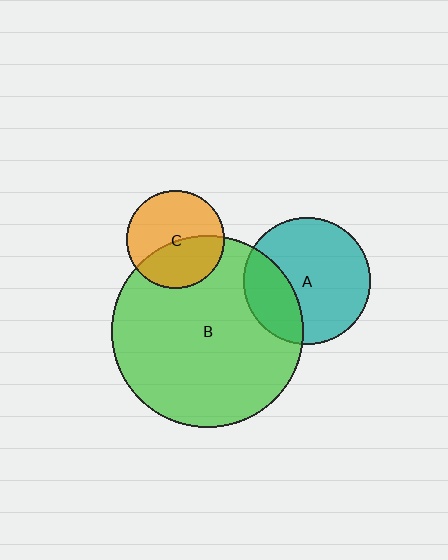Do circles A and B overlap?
Yes.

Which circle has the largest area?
Circle B (green).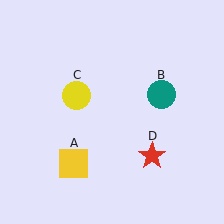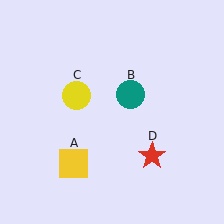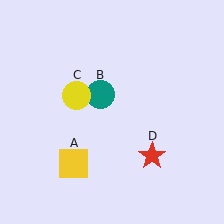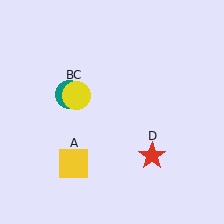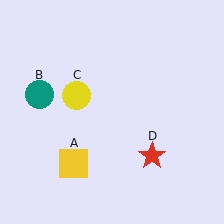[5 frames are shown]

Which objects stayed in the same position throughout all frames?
Yellow square (object A) and yellow circle (object C) and red star (object D) remained stationary.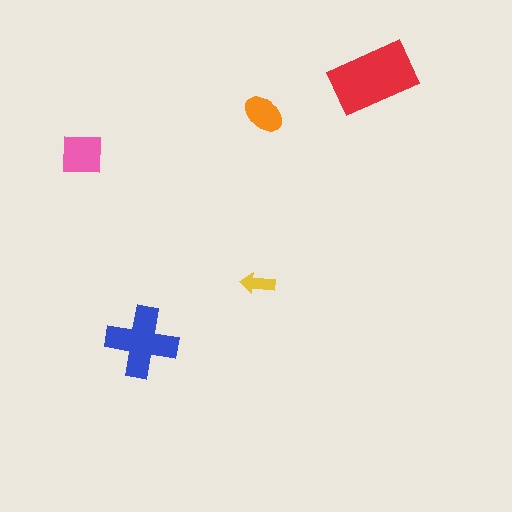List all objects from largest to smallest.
The red rectangle, the blue cross, the pink square, the orange ellipse, the yellow arrow.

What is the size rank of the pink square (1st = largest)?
3rd.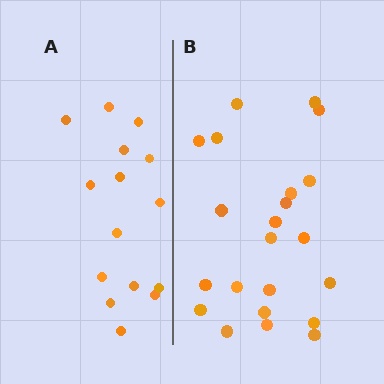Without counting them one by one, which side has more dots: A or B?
Region B (the right region) has more dots.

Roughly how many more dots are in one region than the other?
Region B has roughly 8 or so more dots than region A.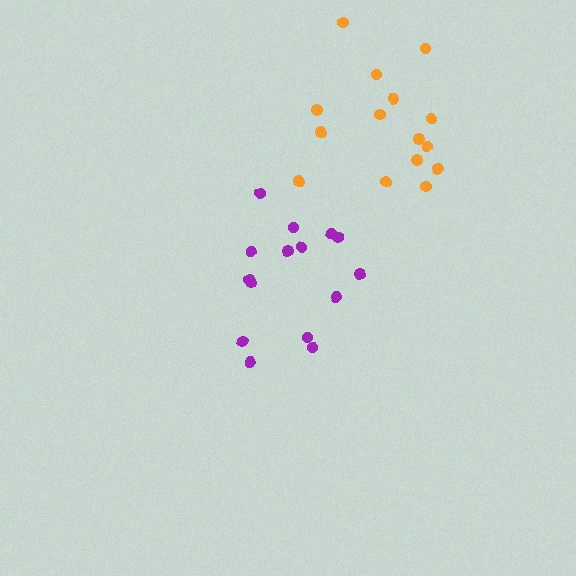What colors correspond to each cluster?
The clusters are colored: orange, purple.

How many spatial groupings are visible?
There are 2 spatial groupings.